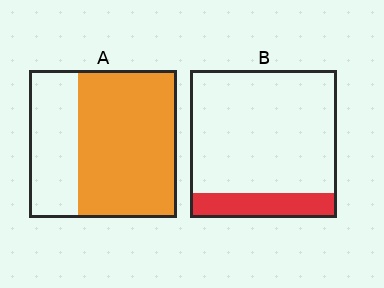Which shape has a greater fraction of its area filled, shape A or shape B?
Shape A.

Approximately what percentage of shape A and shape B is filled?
A is approximately 65% and B is approximately 15%.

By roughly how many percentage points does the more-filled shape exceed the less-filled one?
By roughly 50 percentage points (A over B).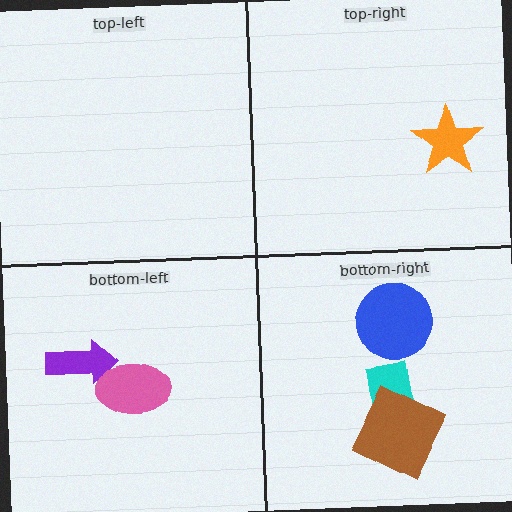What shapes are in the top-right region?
The orange star.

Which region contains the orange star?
The top-right region.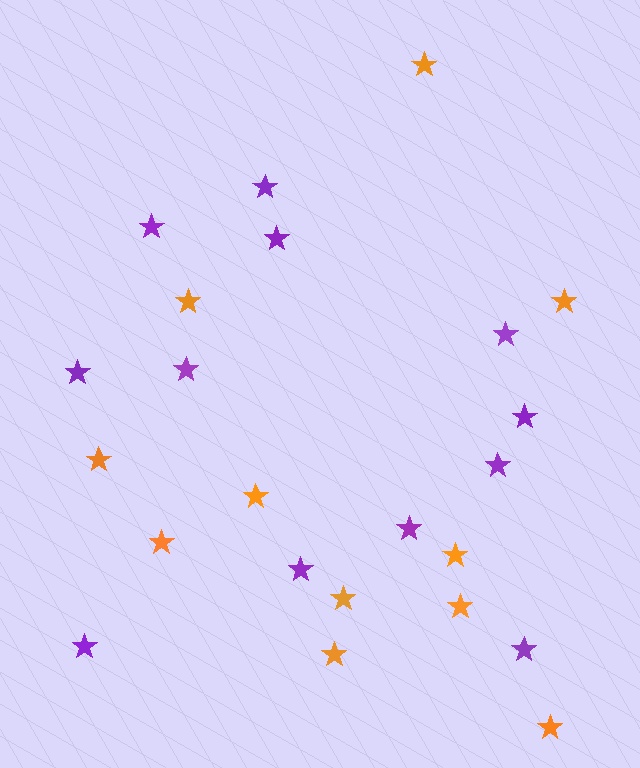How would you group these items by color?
There are 2 groups: one group of purple stars (12) and one group of orange stars (11).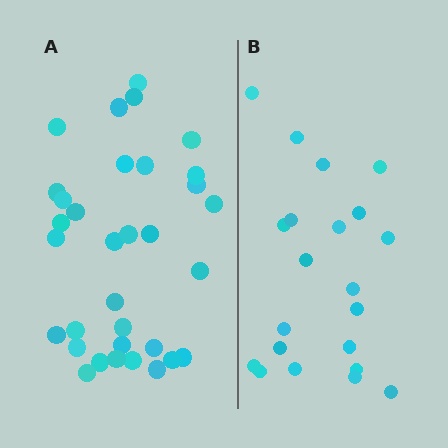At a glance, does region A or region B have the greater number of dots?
Region A (the left region) has more dots.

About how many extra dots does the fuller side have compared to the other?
Region A has roughly 12 or so more dots than region B.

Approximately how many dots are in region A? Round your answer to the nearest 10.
About 30 dots. (The exact count is 33, which rounds to 30.)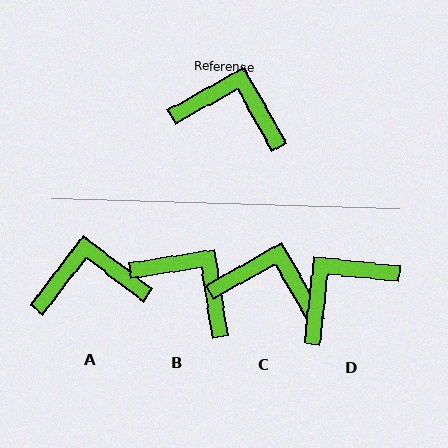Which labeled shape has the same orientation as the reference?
C.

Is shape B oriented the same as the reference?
No, it is off by about 20 degrees.